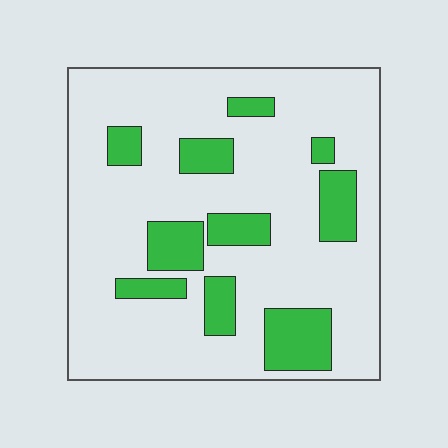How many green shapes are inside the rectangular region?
10.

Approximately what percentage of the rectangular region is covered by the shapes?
Approximately 20%.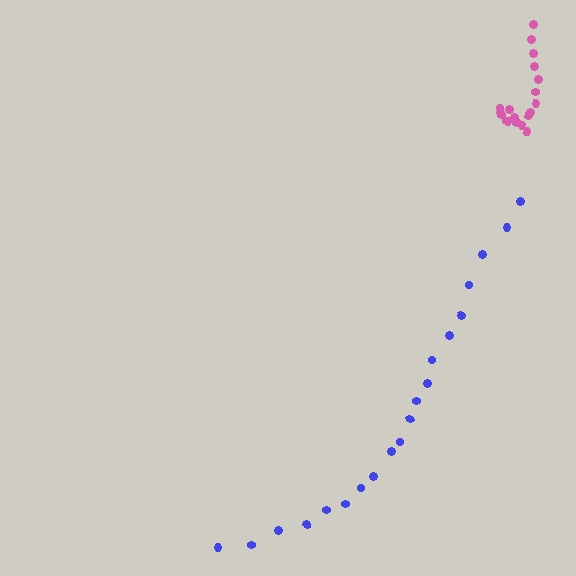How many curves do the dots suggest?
There are 2 distinct paths.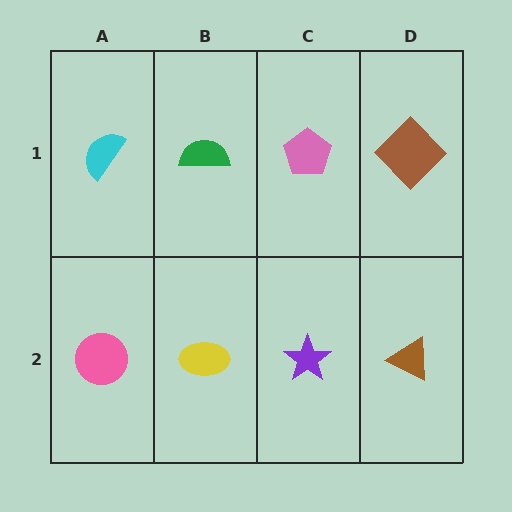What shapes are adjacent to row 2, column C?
A pink pentagon (row 1, column C), a yellow ellipse (row 2, column B), a brown triangle (row 2, column D).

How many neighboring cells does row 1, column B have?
3.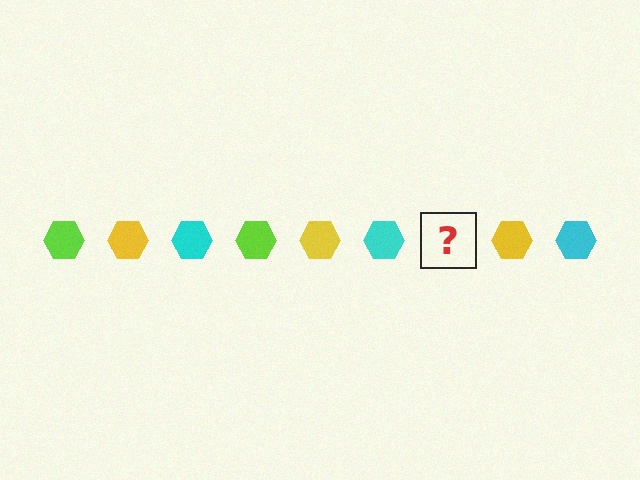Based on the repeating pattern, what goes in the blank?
The blank should be a lime hexagon.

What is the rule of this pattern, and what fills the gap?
The rule is that the pattern cycles through lime, yellow, cyan hexagons. The gap should be filled with a lime hexagon.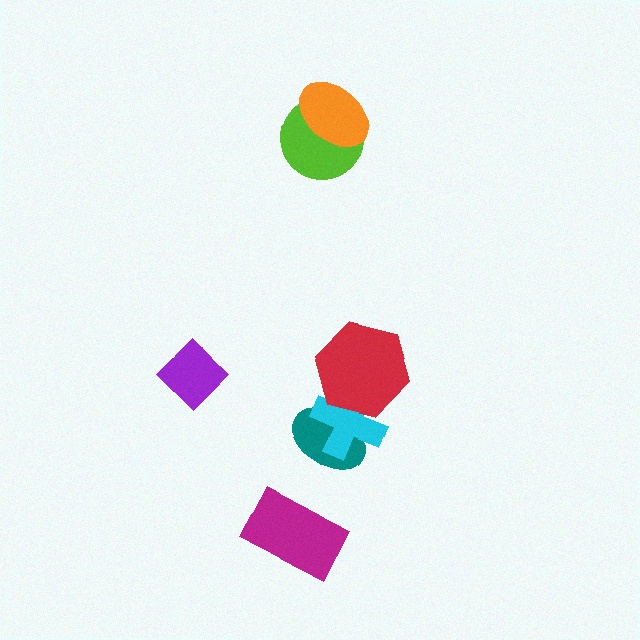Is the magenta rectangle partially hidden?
No, no other shape covers it.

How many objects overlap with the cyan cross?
2 objects overlap with the cyan cross.